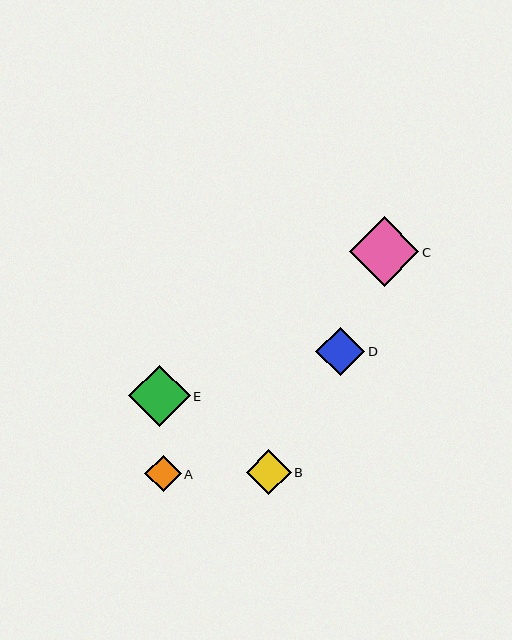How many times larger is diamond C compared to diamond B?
Diamond C is approximately 1.6 times the size of diamond B.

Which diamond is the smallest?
Diamond A is the smallest with a size of approximately 37 pixels.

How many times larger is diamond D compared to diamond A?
Diamond D is approximately 1.3 times the size of diamond A.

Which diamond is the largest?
Diamond C is the largest with a size of approximately 69 pixels.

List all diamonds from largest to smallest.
From largest to smallest: C, E, D, B, A.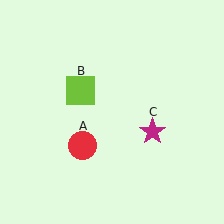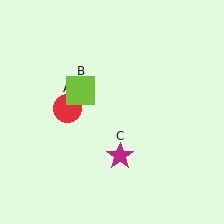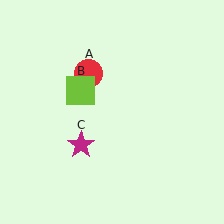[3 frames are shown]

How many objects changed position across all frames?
2 objects changed position: red circle (object A), magenta star (object C).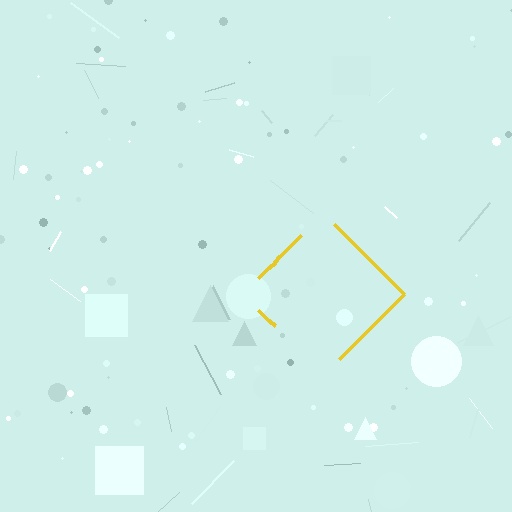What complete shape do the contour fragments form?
The contour fragments form a diamond.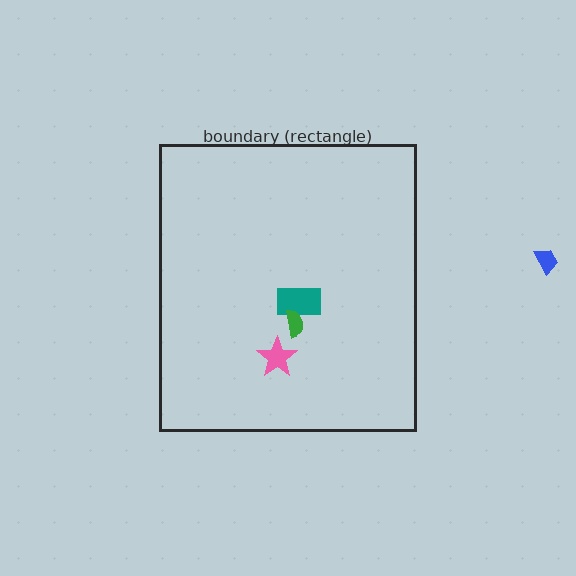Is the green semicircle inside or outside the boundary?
Inside.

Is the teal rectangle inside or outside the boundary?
Inside.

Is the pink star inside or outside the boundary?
Inside.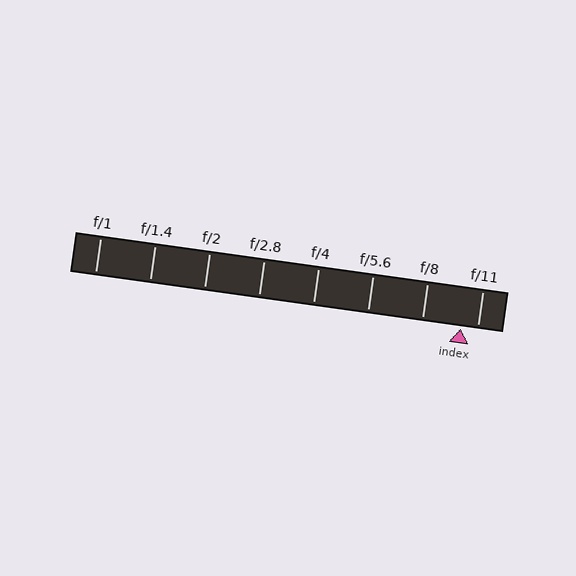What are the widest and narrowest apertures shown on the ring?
The widest aperture shown is f/1 and the narrowest is f/11.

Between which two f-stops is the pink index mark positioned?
The index mark is between f/8 and f/11.